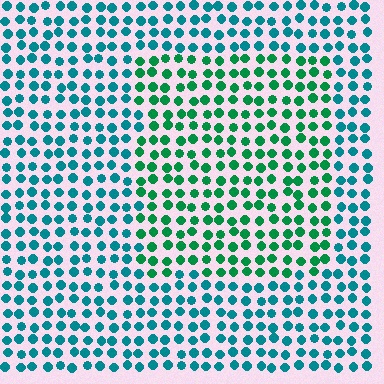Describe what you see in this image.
The image is filled with small teal elements in a uniform arrangement. A rectangle-shaped region is visible where the elements are tinted to a slightly different hue, forming a subtle color boundary.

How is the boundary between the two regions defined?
The boundary is defined purely by a slight shift in hue (about 36 degrees). Spacing, size, and orientation are identical on both sides.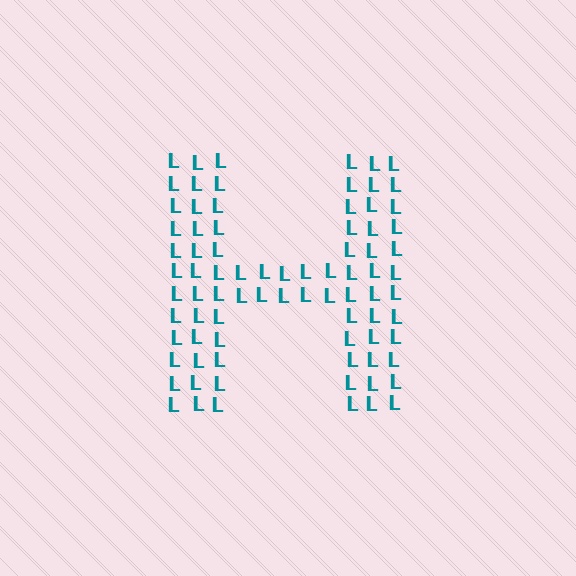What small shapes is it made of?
It is made of small letter L's.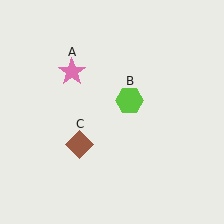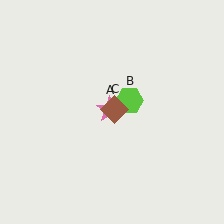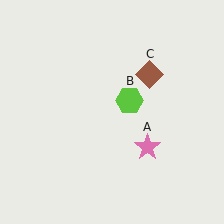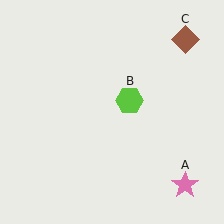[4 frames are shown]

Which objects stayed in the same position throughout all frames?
Lime hexagon (object B) remained stationary.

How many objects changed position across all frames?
2 objects changed position: pink star (object A), brown diamond (object C).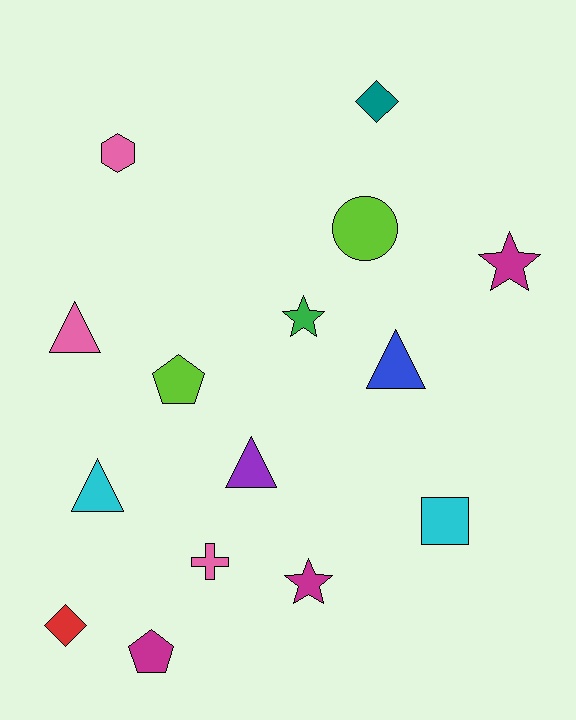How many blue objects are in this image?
There is 1 blue object.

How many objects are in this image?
There are 15 objects.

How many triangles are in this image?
There are 4 triangles.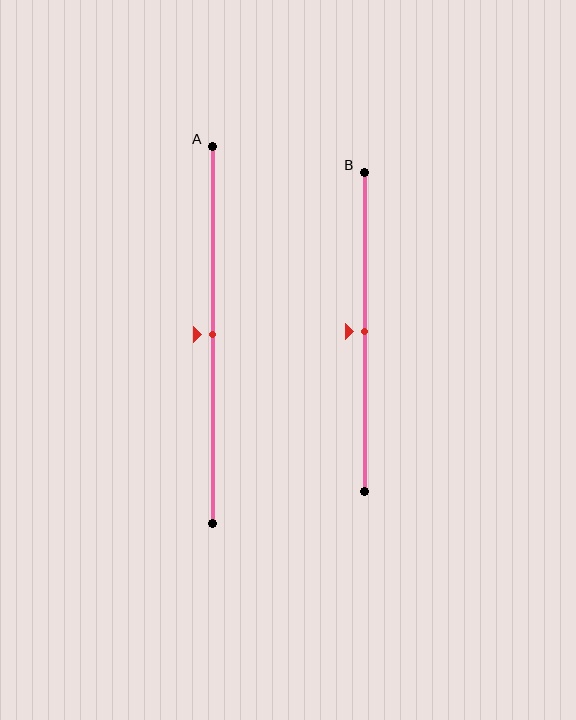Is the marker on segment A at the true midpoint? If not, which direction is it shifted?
Yes, the marker on segment A is at the true midpoint.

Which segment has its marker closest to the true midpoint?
Segment A has its marker closest to the true midpoint.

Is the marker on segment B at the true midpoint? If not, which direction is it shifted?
Yes, the marker on segment B is at the true midpoint.